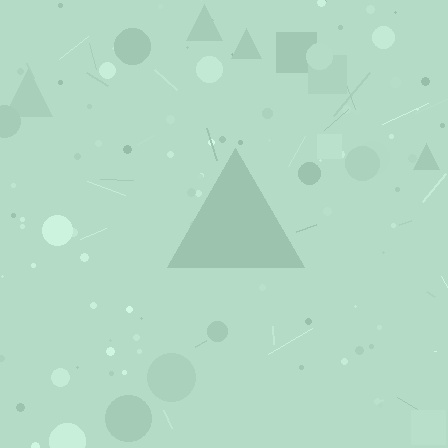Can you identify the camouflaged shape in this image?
The camouflaged shape is a triangle.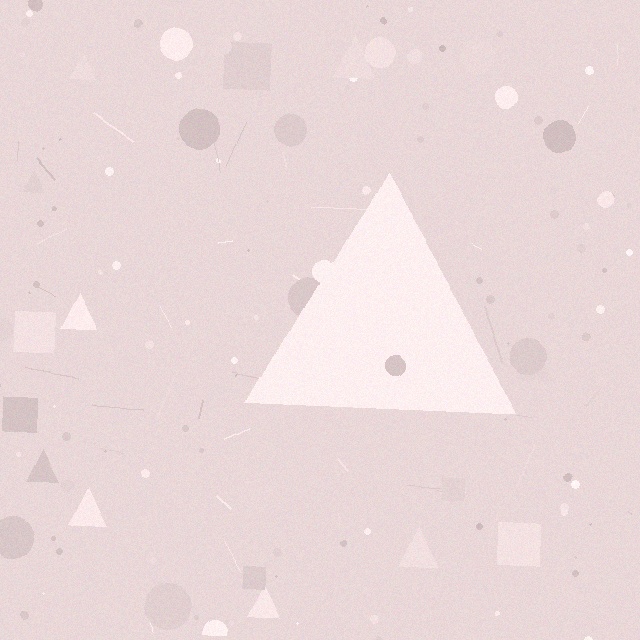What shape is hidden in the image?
A triangle is hidden in the image.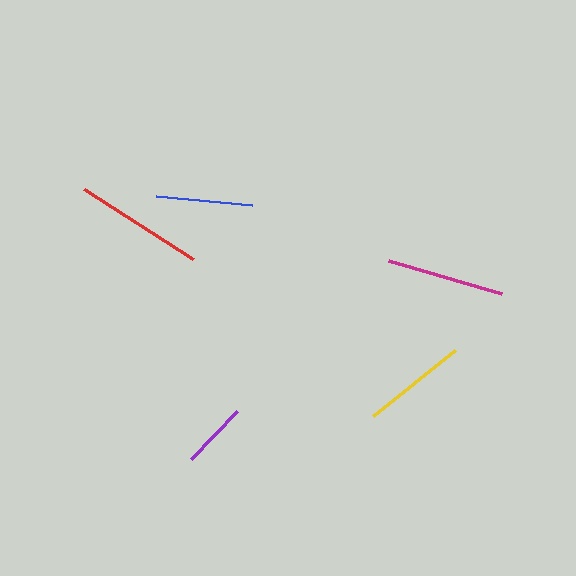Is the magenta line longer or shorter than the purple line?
The magenta line is longer than the purple line.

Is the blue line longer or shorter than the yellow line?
The yellow line is longer than the blue line.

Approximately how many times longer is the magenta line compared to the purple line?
The magenta line is approximately 1.8 times the length of the purple line.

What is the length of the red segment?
The red segment is approximately 130 pixels long.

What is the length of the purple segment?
The purple segment is approximately 66 pixels long.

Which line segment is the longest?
The red line is the longest at approximately 130 pixels.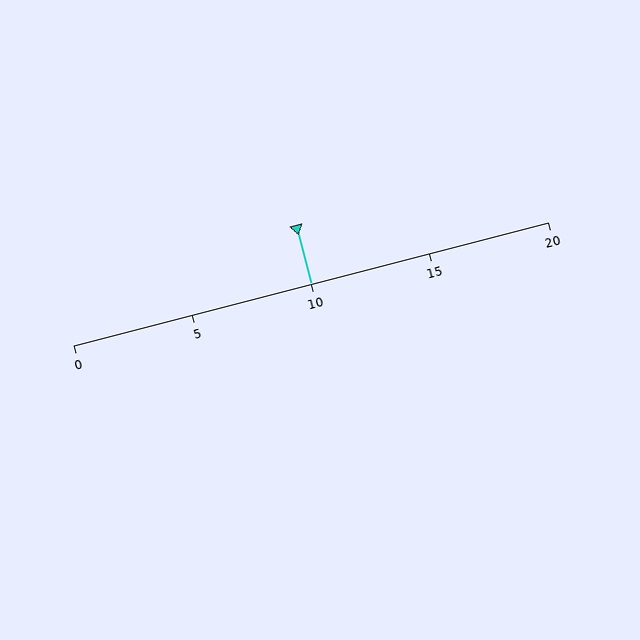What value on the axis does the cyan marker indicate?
The marker indicates approximately 10.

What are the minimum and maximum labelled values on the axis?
The axis runs from 0 to 20.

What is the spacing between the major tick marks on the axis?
The major ticks are spaced 5 apart.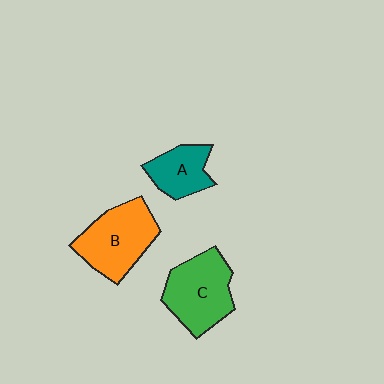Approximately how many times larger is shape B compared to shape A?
Approximately 1.6 times.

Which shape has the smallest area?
Shape A (teal).